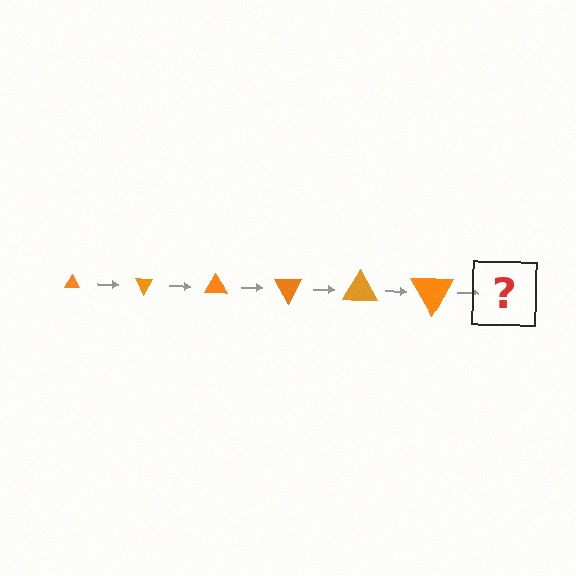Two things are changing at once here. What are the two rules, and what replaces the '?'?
The two rules are that the triangle grows larger each step and it rotates 60 degrees each step. The '?' should be a triangle, larger than the previous one and rotated 360 degrees from the start.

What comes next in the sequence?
The next element should be a triangle, larger than the previous one and rotated 360 degrees from the start.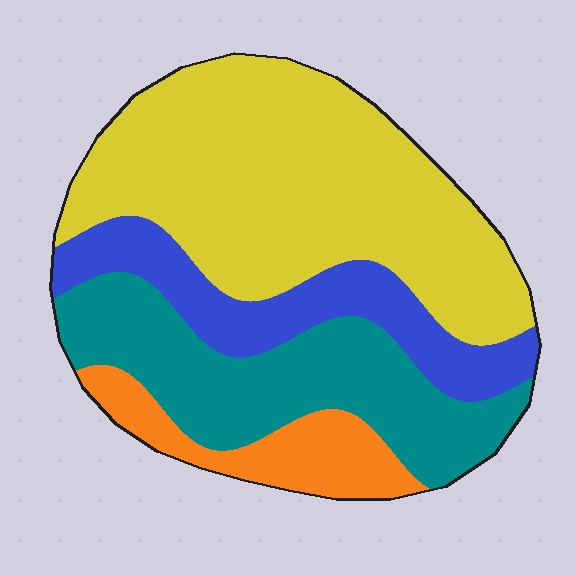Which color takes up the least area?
Orange, at roughly 10%.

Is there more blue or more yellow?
Yellow.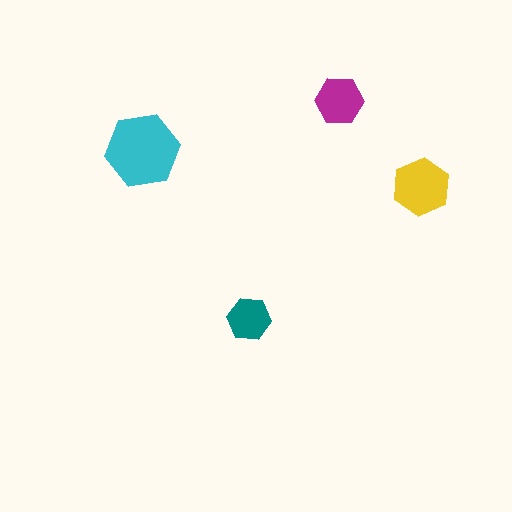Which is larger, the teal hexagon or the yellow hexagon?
The yellow one.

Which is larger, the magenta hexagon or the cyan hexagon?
The cyan one.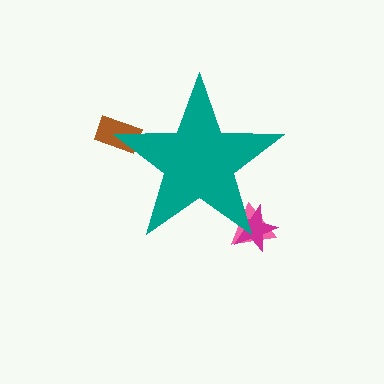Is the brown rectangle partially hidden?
Yes, the brown rectangle is partially hidden behind the teal star.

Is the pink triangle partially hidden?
Yes, the pink triangle is partially hidden behind the teal star.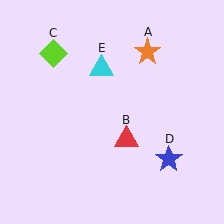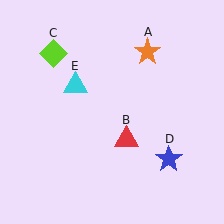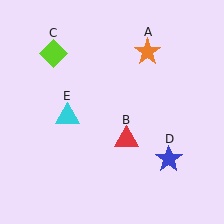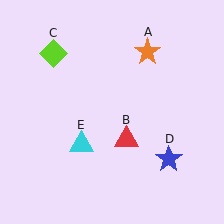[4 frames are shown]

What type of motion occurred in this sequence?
The cyan triangle (object E) rotated counterclockwise around the center of the scene.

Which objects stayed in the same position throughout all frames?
Orange star (object A) and red triangle (object B) and lime diamond (object C) and blue star (object D) remained stationary.